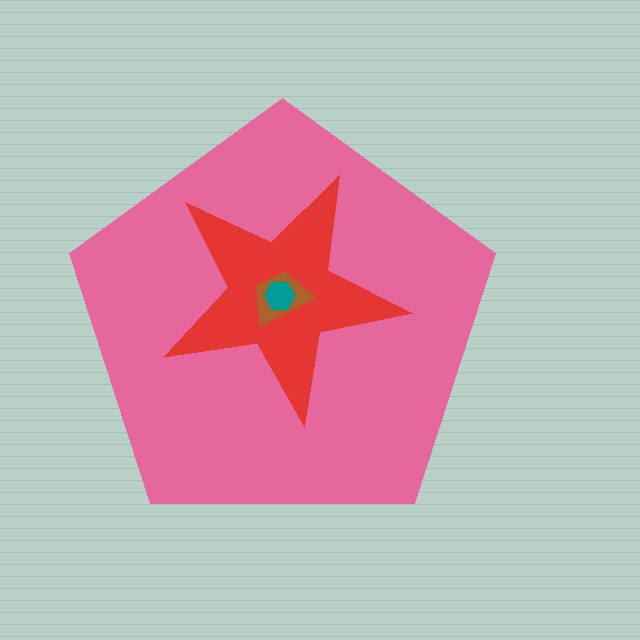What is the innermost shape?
The teal hexagon.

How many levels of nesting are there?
4.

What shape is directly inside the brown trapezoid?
The teal hexagon.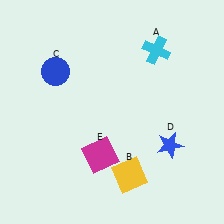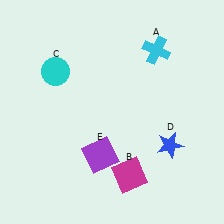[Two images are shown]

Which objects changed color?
B changed from yellow to magenta. C changed from blue to cyan. E changed from magenta to purple.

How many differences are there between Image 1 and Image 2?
There are 3 differences between the two images.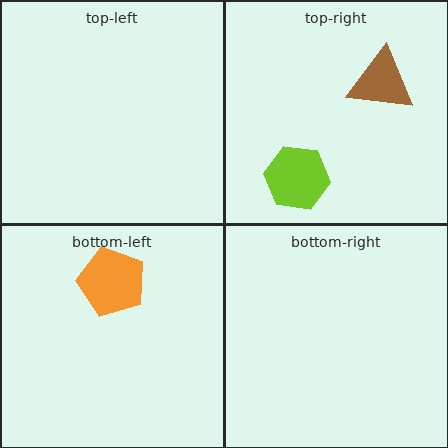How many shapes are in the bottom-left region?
1.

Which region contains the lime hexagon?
The top-right region.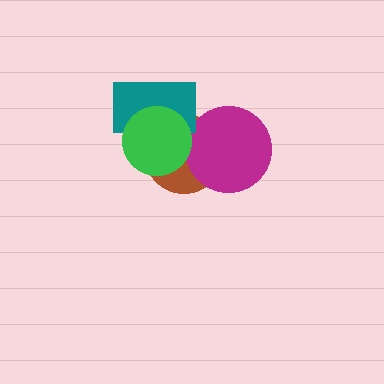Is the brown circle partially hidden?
Yes, it is partially covered by another shape.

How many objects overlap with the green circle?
2 objects overlap with the green circle.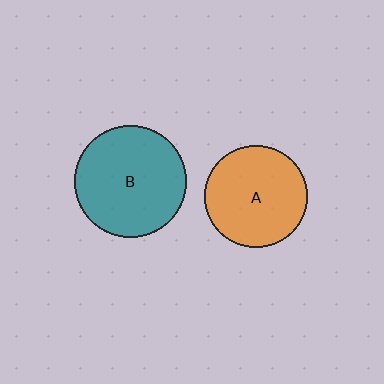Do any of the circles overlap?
No, none of the circles overlap.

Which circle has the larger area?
Circle B (teal).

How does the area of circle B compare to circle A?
Approximately 1.2 times.